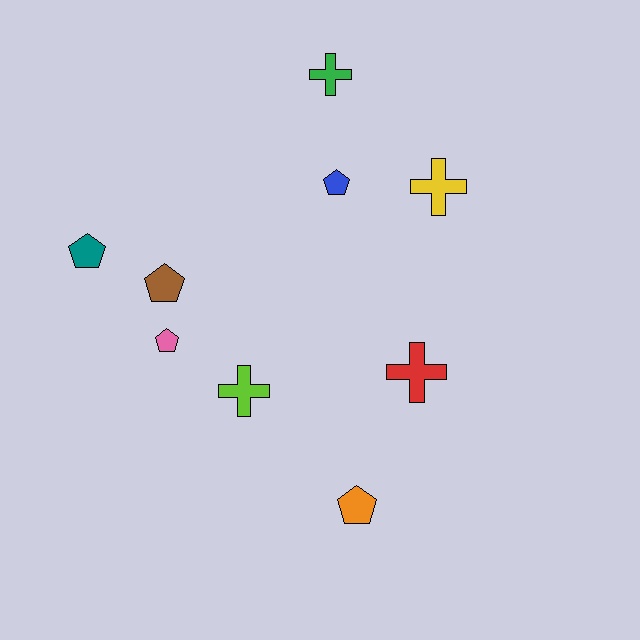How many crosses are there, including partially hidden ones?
There are 4 crosses.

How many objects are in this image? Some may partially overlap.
There are 9 objects.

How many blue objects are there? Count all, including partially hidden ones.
There is 1 blue object.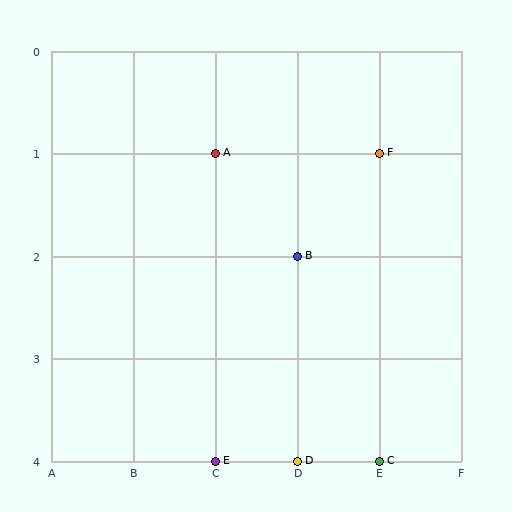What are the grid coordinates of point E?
Point E is at grid coordinates (C, 4).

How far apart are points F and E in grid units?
Points F and E are 2 columns and 3 rows apart (about 3.6 grid units diagonally).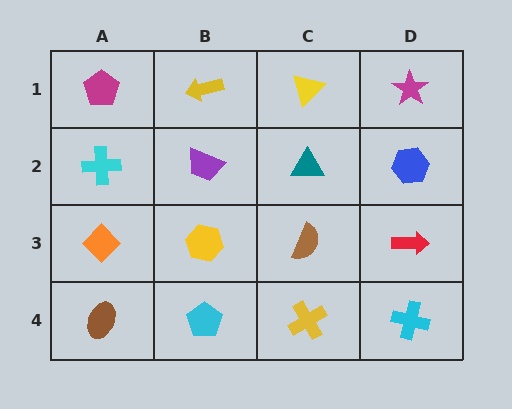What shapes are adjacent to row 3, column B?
A purple trapezoid (row 2, column B), a cyan pentagon (row 4, column B), an orange diamond (row 3, column A), a brown semicircle (row 3, column C).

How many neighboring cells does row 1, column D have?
2.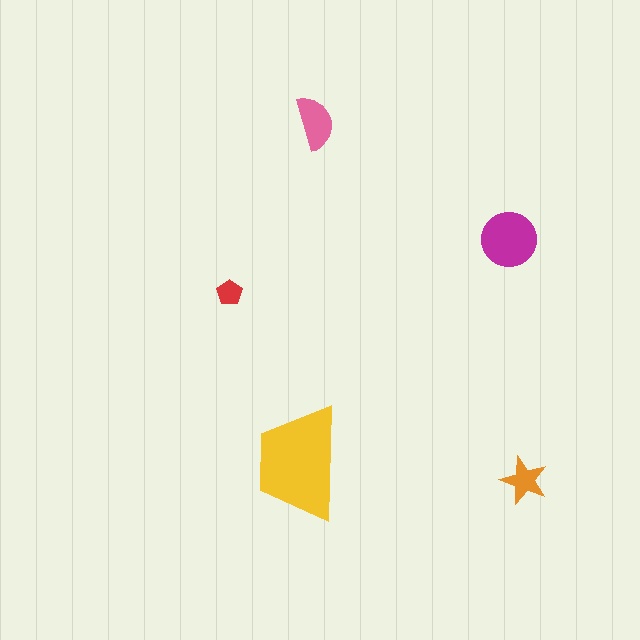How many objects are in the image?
There are 5 objects in the image.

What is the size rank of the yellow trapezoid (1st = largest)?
1st.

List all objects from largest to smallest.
The yellow trapezoid, the magenta circle, the pink semicircle, the orange star, the red pentagon.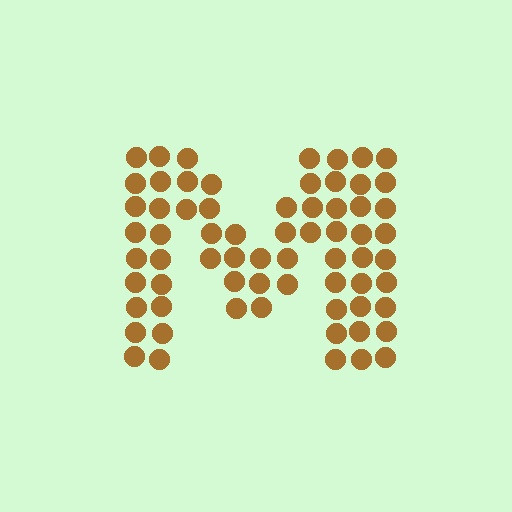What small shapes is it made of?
It is made of small circles.